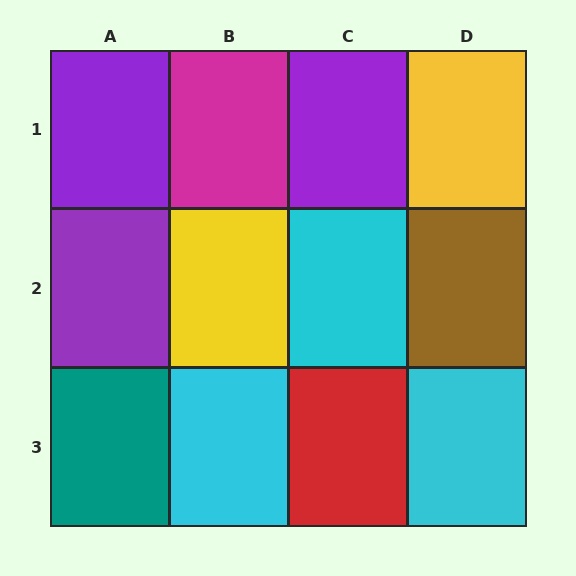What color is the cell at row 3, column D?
Cyan.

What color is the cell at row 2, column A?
Purple.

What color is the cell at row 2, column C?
Cyan.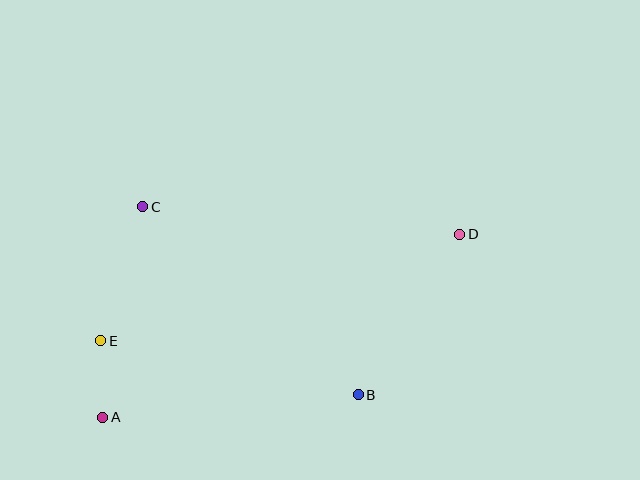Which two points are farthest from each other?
Points A and D are farthest from each other.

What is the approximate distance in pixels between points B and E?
The distance between B and E is approximately 263 pixels.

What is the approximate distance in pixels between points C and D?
The distance between C and D is approximately 318 pixels.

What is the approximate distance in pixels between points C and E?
The distance between C and E is approximately 140 pixels.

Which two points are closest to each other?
Points A and E are closest to each other.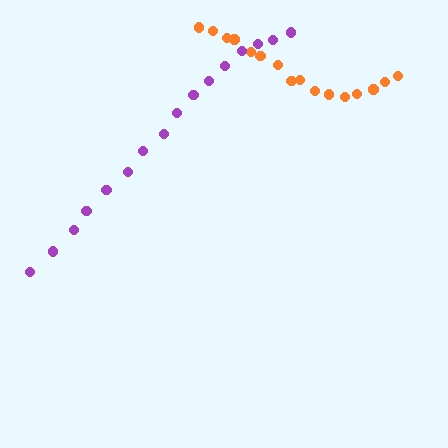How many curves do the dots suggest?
There are 2 distinct paths.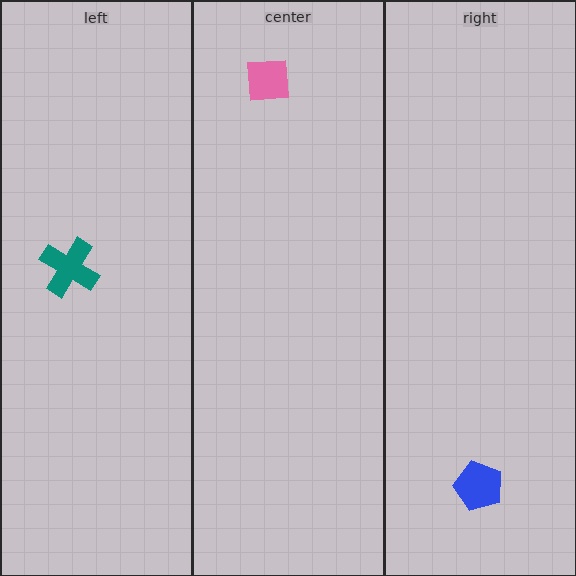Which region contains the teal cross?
The left region.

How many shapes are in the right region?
1.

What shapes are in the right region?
The blue pentagon.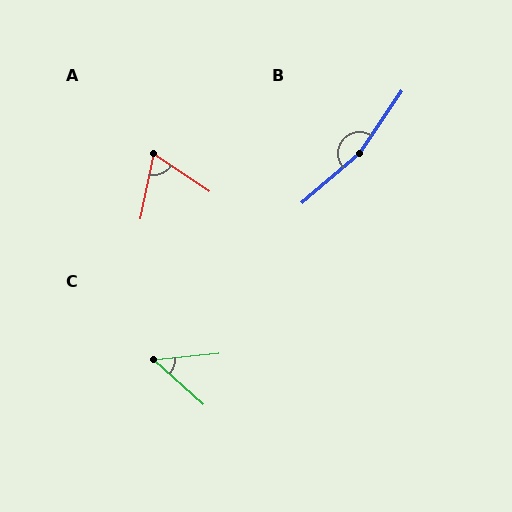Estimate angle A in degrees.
Approximately 68 degrees.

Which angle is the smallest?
C, at approximately 48 degrees.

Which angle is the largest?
B, at approximately 165 degrees.